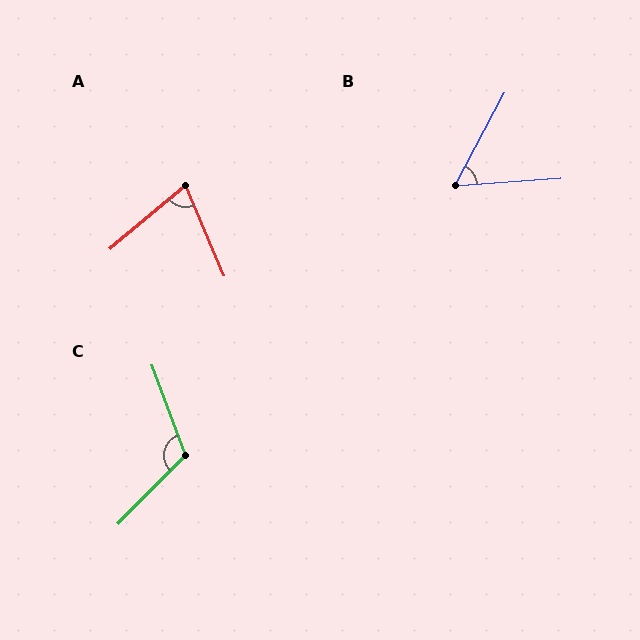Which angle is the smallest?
B, at approximately 58 degrees.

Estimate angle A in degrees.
Approximately 73 degrees.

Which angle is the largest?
C, at approximately 115 degrees.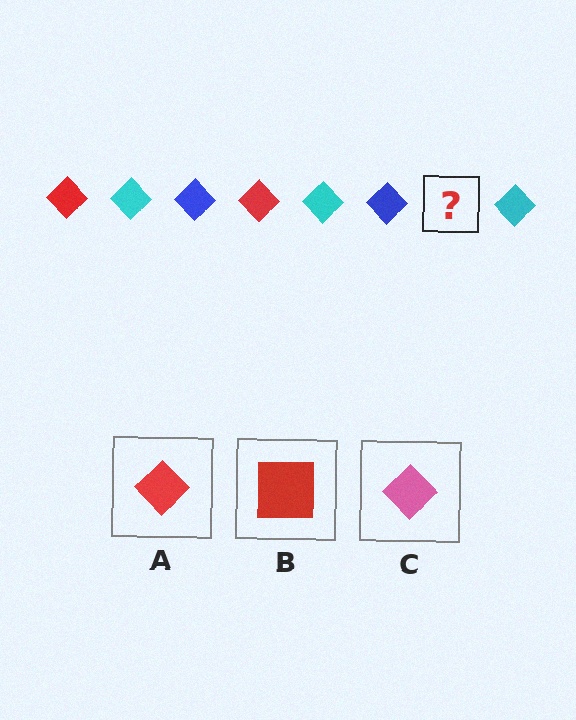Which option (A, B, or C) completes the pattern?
A.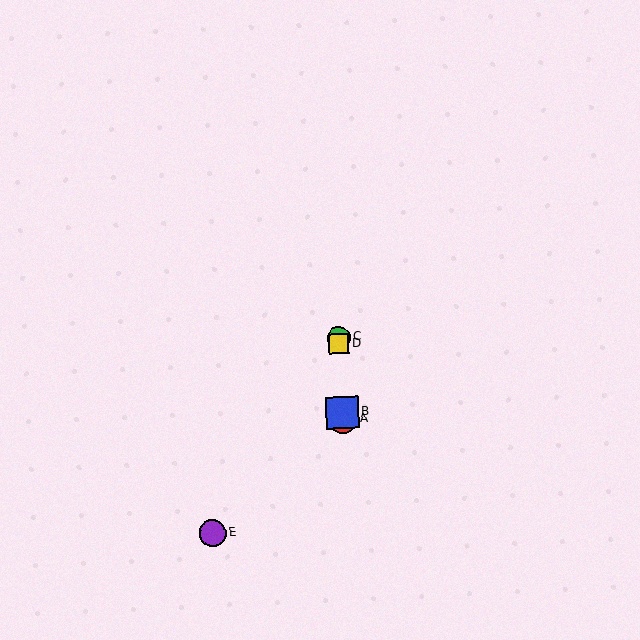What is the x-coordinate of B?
Object B is at x≈342.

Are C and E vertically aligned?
No, C is at x≈339 and E is at x≈212.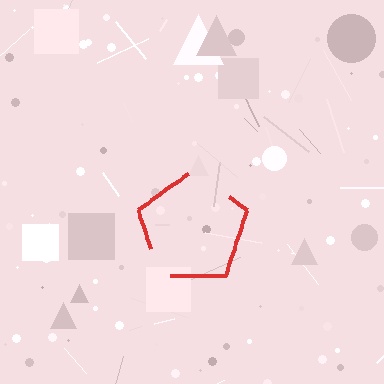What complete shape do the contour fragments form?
The contour fragments form a pentagon.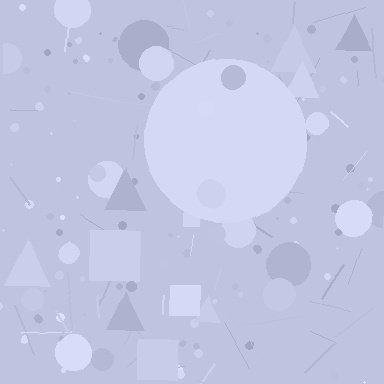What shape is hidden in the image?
A circle is hidden in the image.